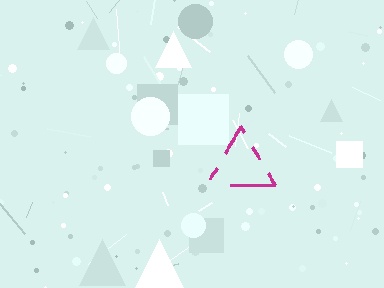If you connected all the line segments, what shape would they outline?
They would outline a triangle.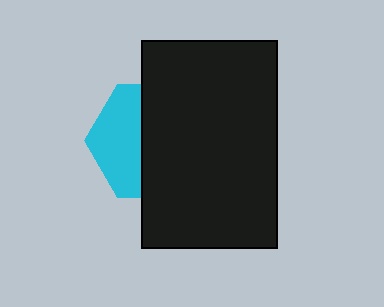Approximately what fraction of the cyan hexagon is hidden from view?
Roughly 59% of the cyan hexagon is hidden behind the black rectangle.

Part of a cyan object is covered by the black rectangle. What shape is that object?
It is a hexagon.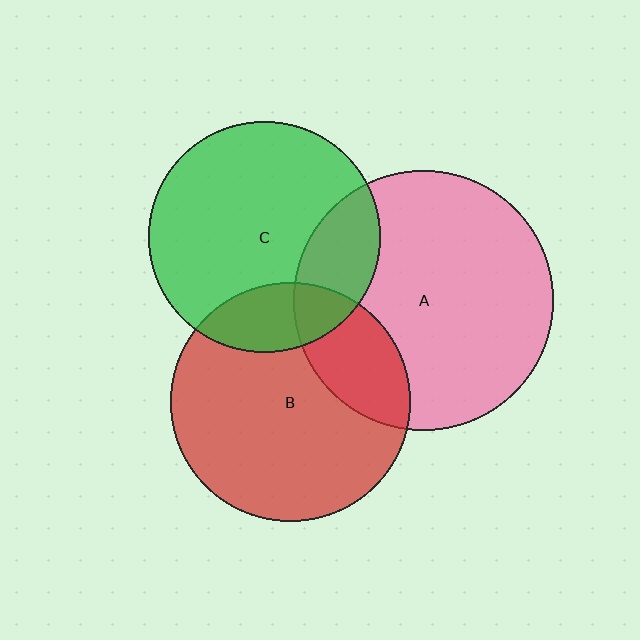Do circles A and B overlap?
Yes.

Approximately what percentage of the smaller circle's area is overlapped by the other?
Approximately 25%.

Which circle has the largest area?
Circle A (pink).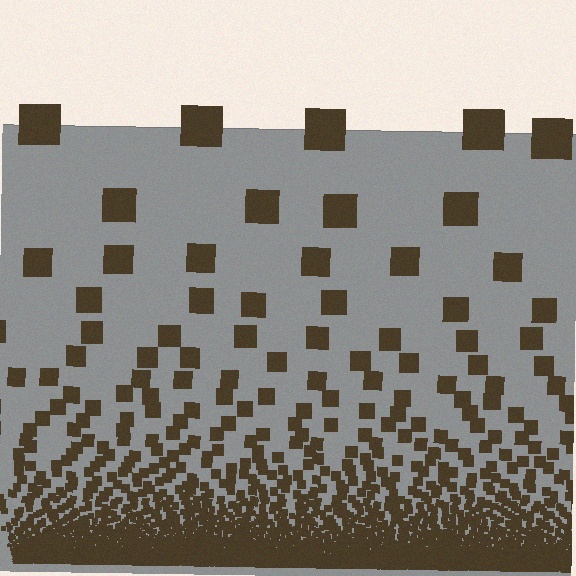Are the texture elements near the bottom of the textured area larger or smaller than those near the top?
Smaller. The gradient is inverted — elements near the bottom are smaller and denser.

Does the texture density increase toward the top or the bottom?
Density increases toward the bottom.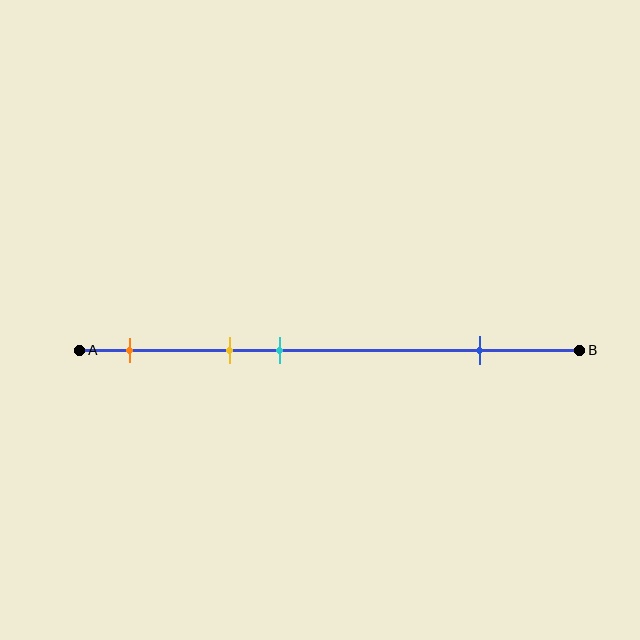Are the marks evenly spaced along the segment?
No, the marks are not evenly spaced.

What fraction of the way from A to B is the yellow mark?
The yellow mark is approximately 30% (0.3) of the way from A to B.